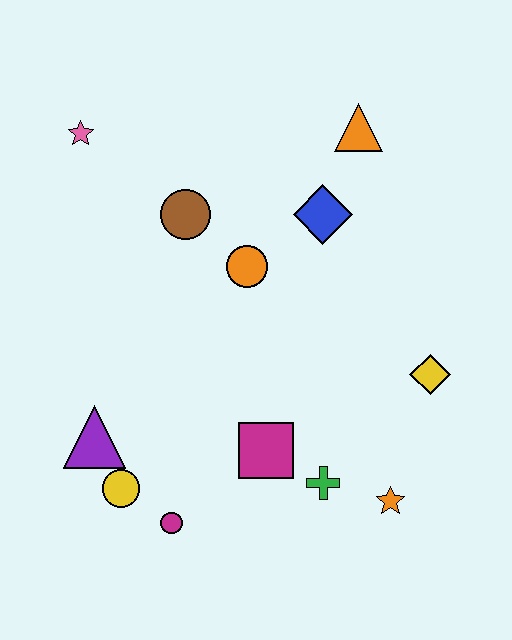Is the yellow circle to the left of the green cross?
Yes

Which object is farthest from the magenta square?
The pink star is farthest from the magenta square.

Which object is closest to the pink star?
The brown circle is closest to the pink star.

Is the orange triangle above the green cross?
Yes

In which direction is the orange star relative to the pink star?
The orange star is below the pink star.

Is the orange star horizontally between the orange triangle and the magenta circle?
No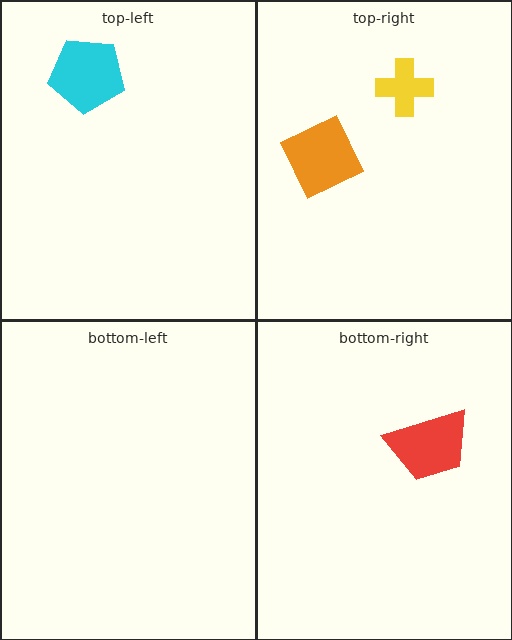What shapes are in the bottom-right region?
The red trapezoid.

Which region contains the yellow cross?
The top-right region.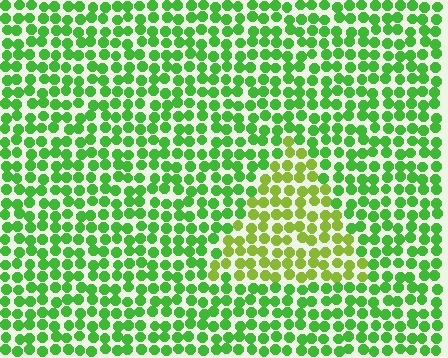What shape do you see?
I see a triangle.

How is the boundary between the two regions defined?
The boundary is defined purely by a slight shift in hue (about 34 degrees). Spacing, size, and orientation are identical on both sides.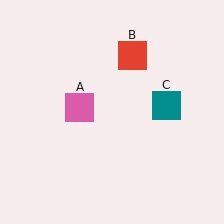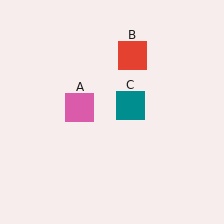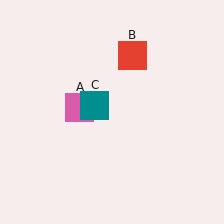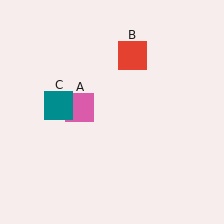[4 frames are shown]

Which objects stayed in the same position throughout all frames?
Pink square (object A) and red square (object B) remained stationary.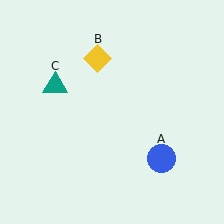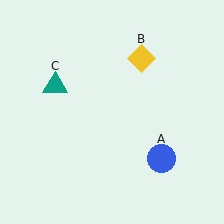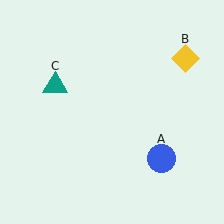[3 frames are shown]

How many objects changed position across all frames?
1 object changed position: yellow diamond (object B).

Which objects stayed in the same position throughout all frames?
Blue circle (object A) and teal triangle (object C) remained stationary.